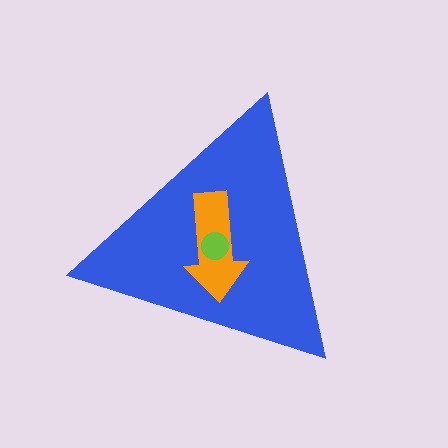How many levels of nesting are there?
3.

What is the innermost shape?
The lime circle.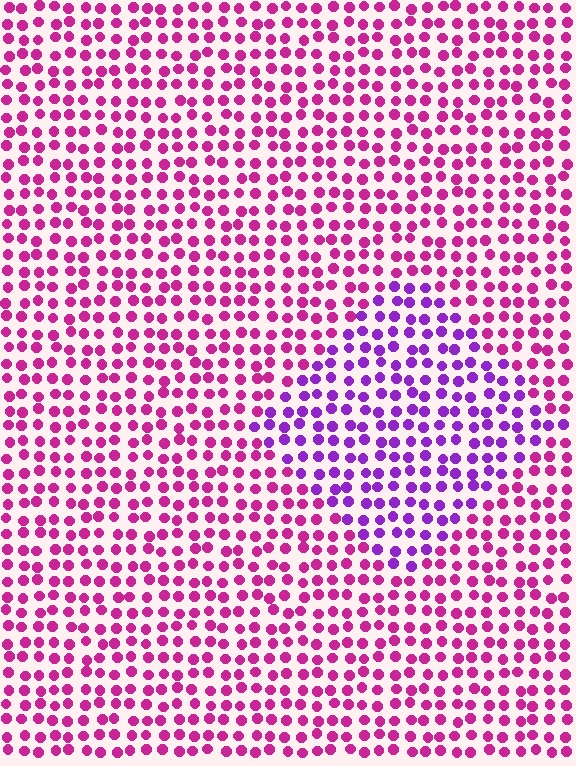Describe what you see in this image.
The image is filled with small magenta elements in a uniform arrangement. A diamond-shaped region is visible where the elements are tinted to a slightly different hue, forming a subtle color boundary.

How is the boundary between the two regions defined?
The boundary is defined purely by a slight shift in hue (about 39 degrees). Spacing, size, and orientation are identical on both sides.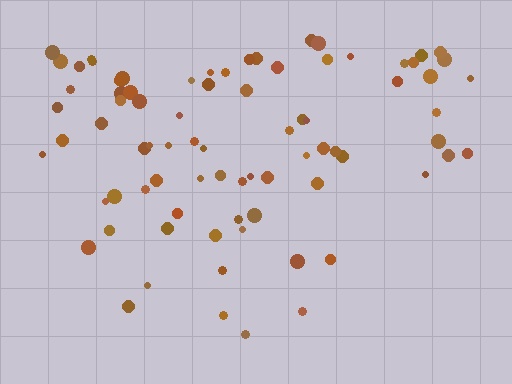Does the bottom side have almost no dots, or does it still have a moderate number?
Still a moderate number, just noticeably fewer than the top.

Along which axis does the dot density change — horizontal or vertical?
Vertical.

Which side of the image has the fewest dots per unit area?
The bottom.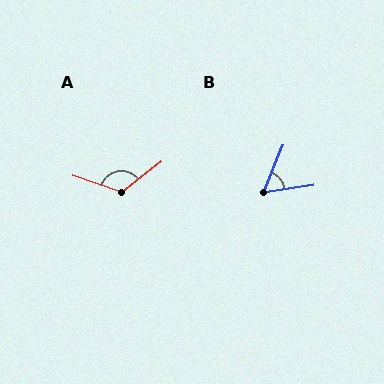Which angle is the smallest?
B, at approximately 58 degrees.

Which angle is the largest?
A, at approximately 123 degrees.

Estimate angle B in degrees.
Approximately 58 degrees.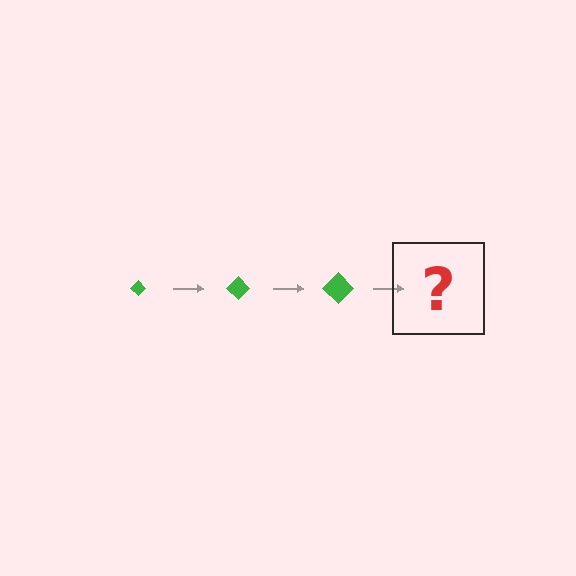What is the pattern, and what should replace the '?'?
The pattern is that the diamond gets progressively larger each step. The '?' should be a green diamond, larger than the previous one.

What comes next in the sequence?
The next element should be a green diamond, larger than the previous one.